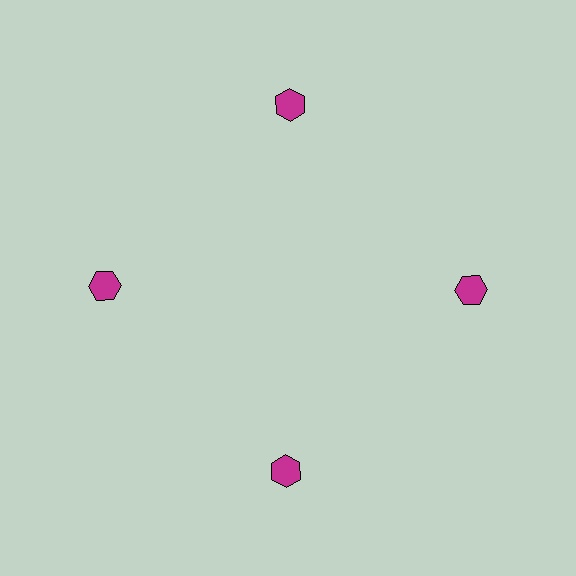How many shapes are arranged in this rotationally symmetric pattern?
There are 4 shapes, arranged in 4 groups of 1.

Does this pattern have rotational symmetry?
Yes, this pattern has 4-fold rotational symmetry. It looks the same after rotating 90 degrees around the center.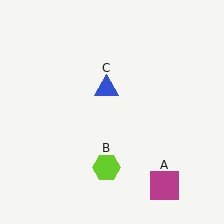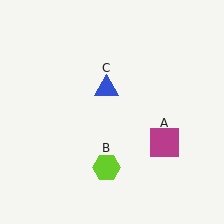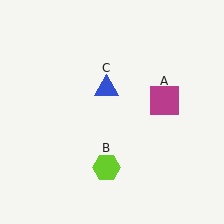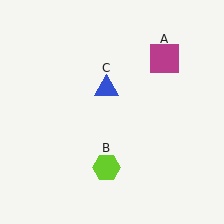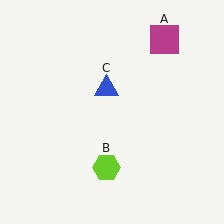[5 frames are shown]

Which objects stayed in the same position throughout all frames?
Lime hexagon (object B) and blue triangle (object C) remained stationary.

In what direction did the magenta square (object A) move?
The magenta square (object A) moved up.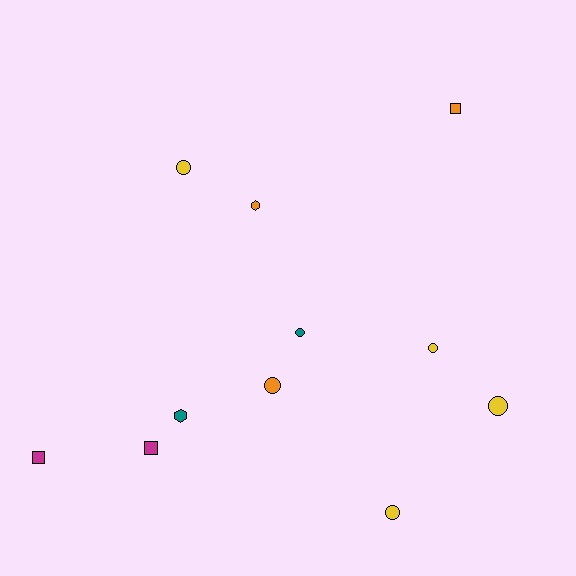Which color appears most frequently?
Yellow, with 4 objects.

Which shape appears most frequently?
Circle, with 6 objects.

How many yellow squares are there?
There are no yellow squares.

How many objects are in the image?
There are 11 objects.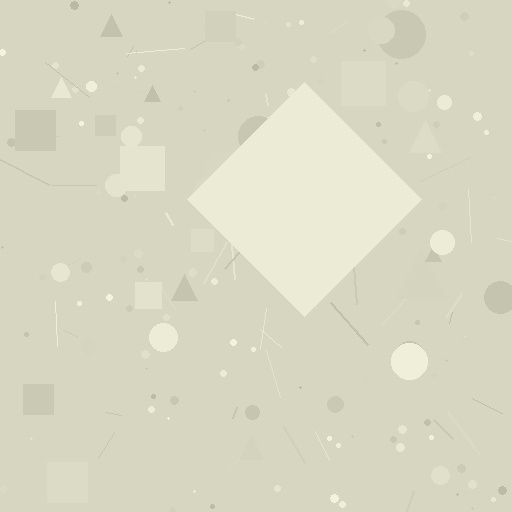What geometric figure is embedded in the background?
A diamond is embedded in the background.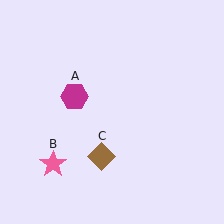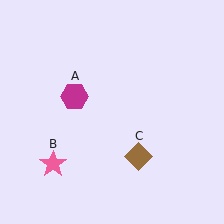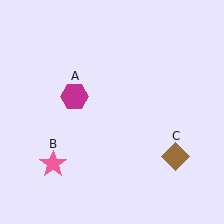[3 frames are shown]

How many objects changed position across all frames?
1 object changed position: brown diamond (object C).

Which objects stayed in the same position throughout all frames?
Magenta hexagon (object A) and pink star (object B) remained stationary.